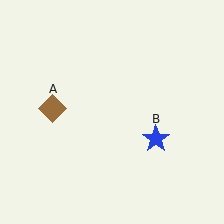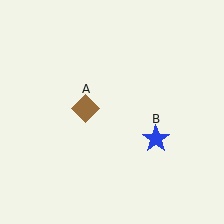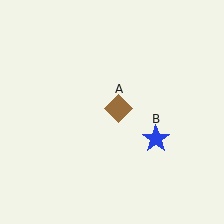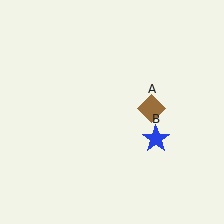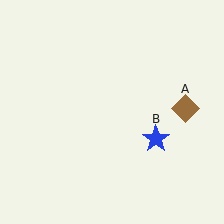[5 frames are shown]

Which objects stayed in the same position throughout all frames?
Blue star (object B) remained stationary.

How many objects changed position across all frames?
1 object changed position: brown diamond (object A).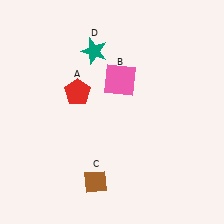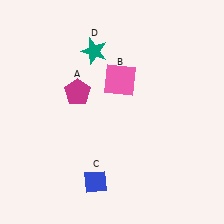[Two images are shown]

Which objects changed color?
A changed from red to magenta. C changed from brown to blue.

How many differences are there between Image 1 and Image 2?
There are 2 differences between the two images.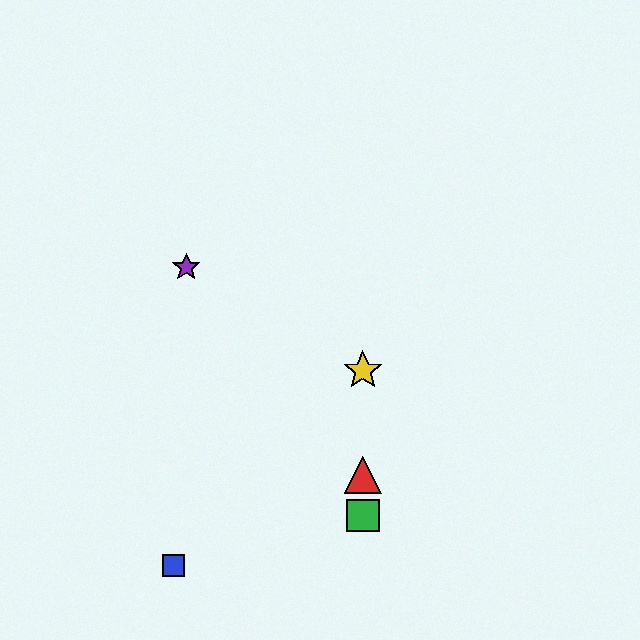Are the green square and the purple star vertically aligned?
No, the green square is at x≈363 and the purple star is at x≈186.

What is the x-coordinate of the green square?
The green square is at x≈363.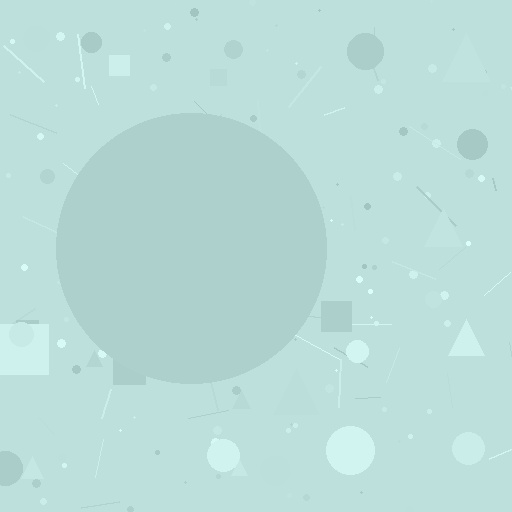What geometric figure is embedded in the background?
A circle is embedded in the background.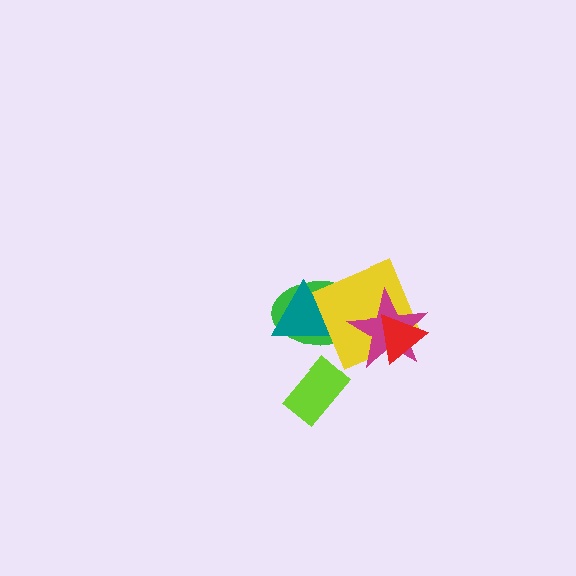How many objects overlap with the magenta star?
3 objects overlap with the magenta star.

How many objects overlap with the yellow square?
4 objects overlap with the yellow square.